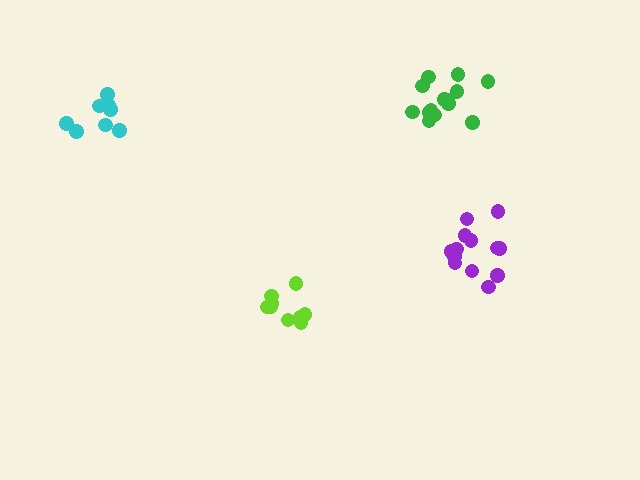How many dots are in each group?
Group 1: 9 dots, Group 2: 13 dots, Group 3: 14 dots, Group 4: 8 dots (44 total).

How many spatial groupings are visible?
There are 4 spatial groupings.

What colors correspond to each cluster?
The clusters are colored: lime, purple, green, cyan.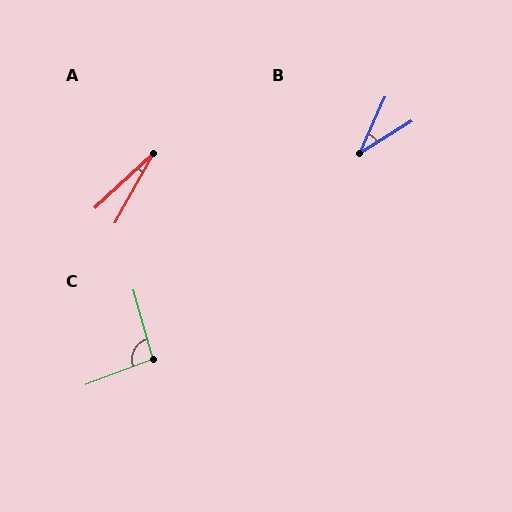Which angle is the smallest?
A, at approximately 18 degrees.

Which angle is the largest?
C, at approximately 95 degrees.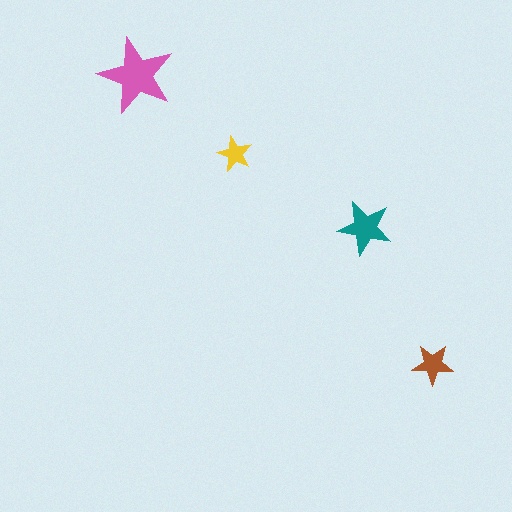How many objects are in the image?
There are 4 objects in the image.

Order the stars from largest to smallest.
the pink one, the teal one, the brown one, the yellow one.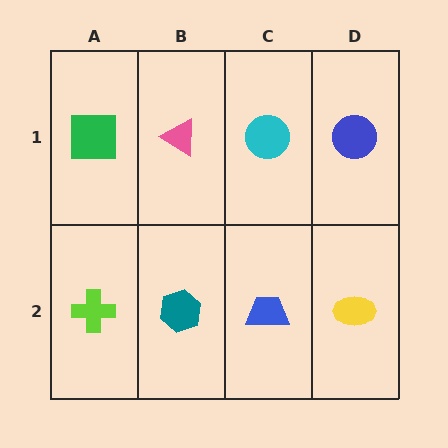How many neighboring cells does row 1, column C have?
3.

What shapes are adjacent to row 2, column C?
A cyan circle (row 1, column C), a teal hexagon (row 2, column B), a yellow ellipse (row 2, column D).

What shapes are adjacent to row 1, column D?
A yellow ellipse (row 2, column D), a cyan circle (row 1, column C).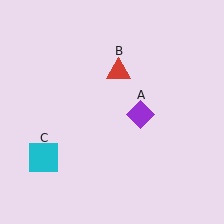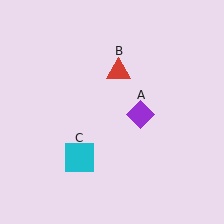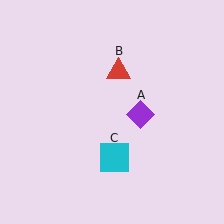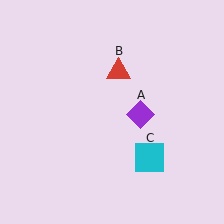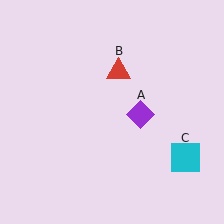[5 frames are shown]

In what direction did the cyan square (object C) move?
The cyan square (object C) moved right.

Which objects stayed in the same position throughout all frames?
Purple diamond (object A) and red triangle (object B) remained stationary.